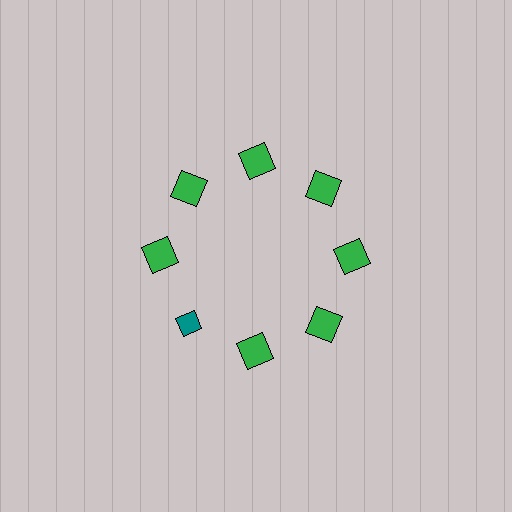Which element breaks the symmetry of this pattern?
The teal diamond at roughly the 8 o'clock position breaks the symmetry. All other shapes are green squares.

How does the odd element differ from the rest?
It differs in both color (teal instead of green) and shape (diamond instead of square).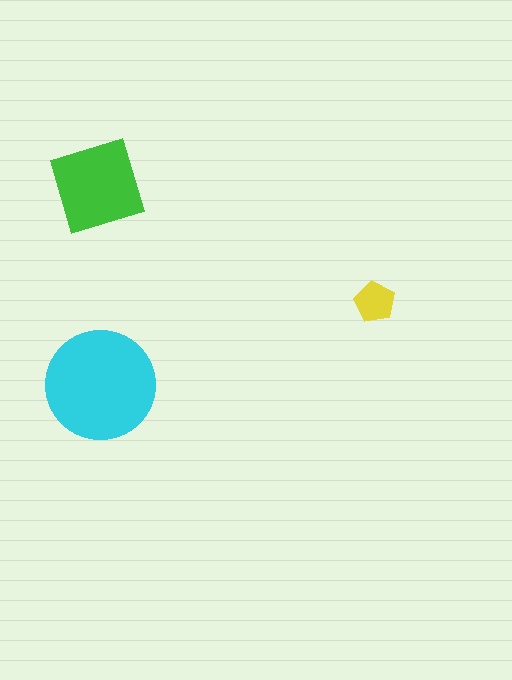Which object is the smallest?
The yellow pentagon.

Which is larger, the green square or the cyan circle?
The cyan circle.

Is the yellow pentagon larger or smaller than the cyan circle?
Smaller.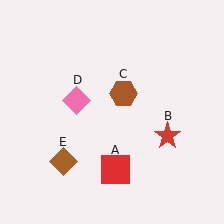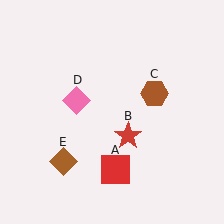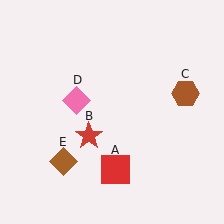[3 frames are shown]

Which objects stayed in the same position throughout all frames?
Red square (object A) and pink diamond (object D) and brown diamond (object E) remained stationary.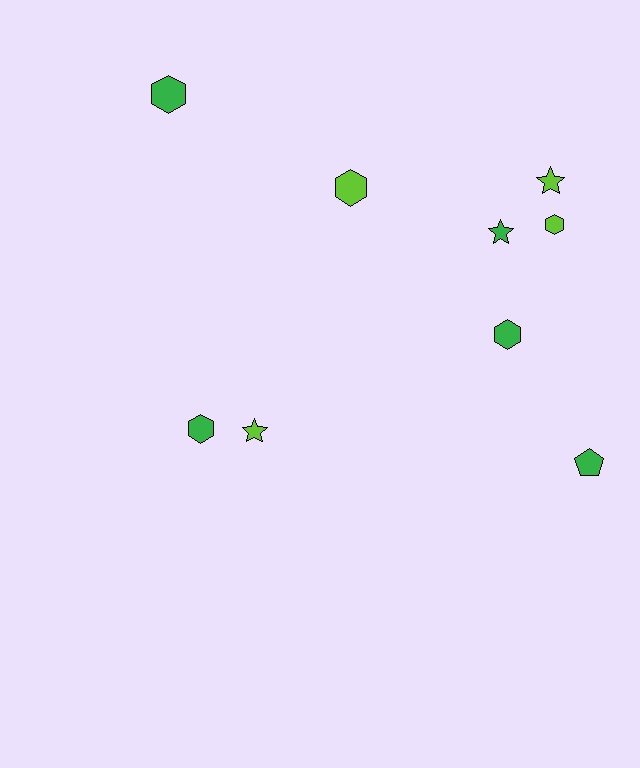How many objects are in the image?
There are 9 objects.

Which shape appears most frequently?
Hexagon, with 5 objects.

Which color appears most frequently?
Green, with 5 objects.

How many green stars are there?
There is 1 green star.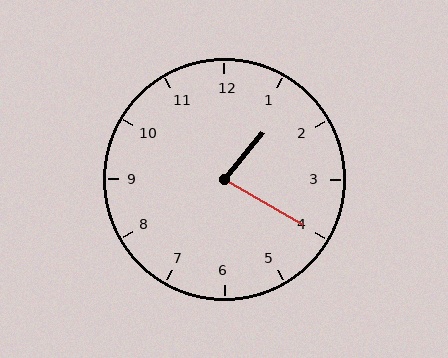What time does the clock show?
1:20.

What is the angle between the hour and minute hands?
Approximately 80 degrees.